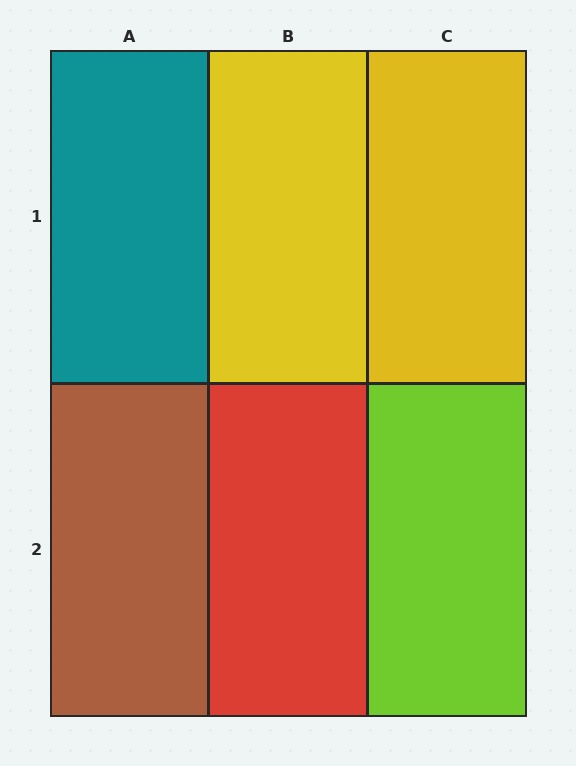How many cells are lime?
1 cell is lime.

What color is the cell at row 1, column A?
Teal.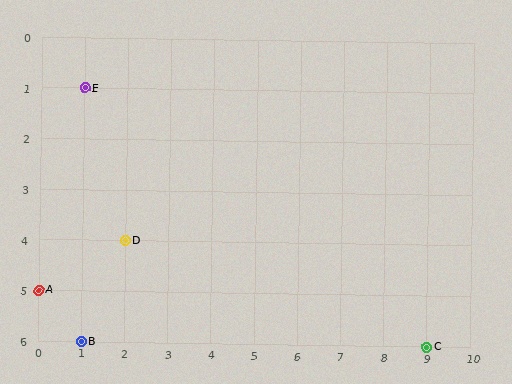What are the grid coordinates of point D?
Point D is at grid coordinates (2, 4).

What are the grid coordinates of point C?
Point C is at grid coordinates (9, 6).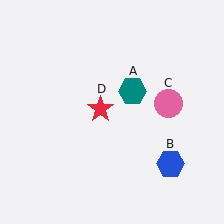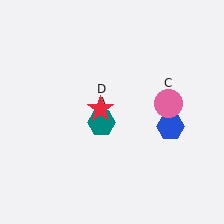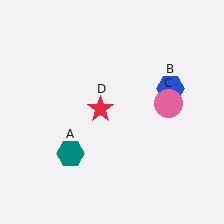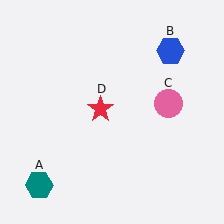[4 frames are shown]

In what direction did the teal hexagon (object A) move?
The teal hexagon (object A) moved down and to the left.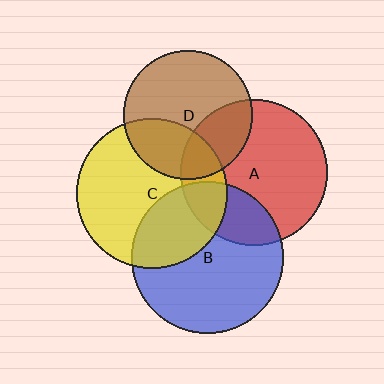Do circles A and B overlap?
Yes.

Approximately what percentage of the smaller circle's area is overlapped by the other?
Approximately 25%.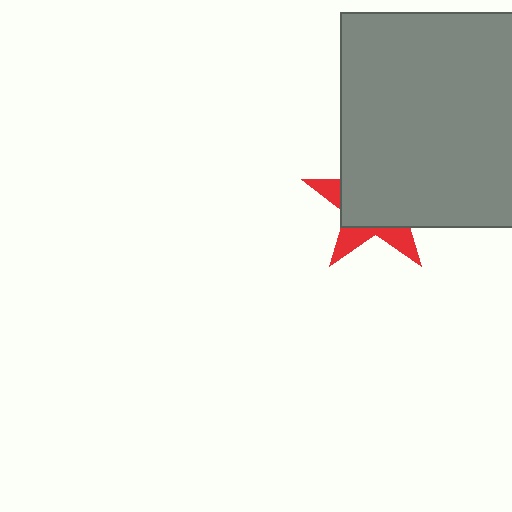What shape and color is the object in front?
The object in front is a gray square.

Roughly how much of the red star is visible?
A small part of it is visible (roughly 32%).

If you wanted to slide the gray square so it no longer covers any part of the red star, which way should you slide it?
Slide it toward the upper-right — that is the most direct way to separate the two shapes.